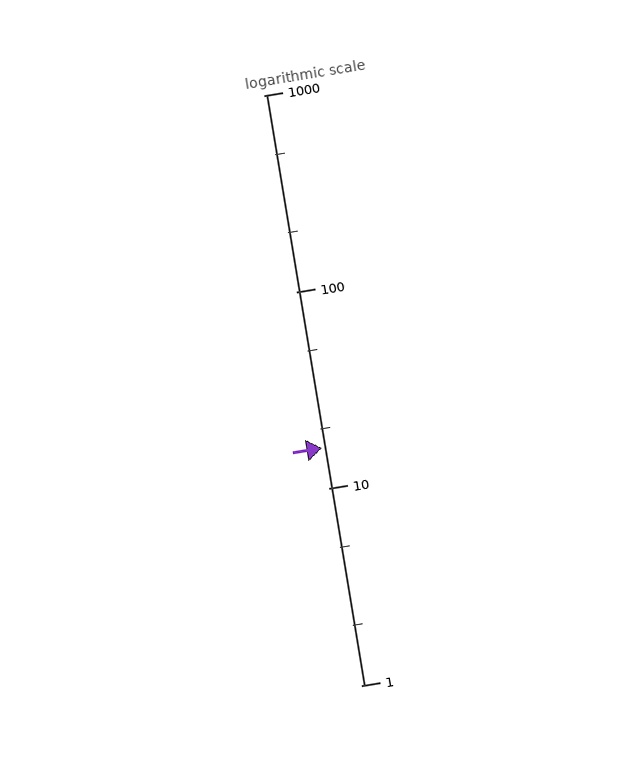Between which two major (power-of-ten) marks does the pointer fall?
The pointer is between 10 and 100.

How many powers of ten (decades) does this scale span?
The scale spans 3 decades, from 1 to 1000.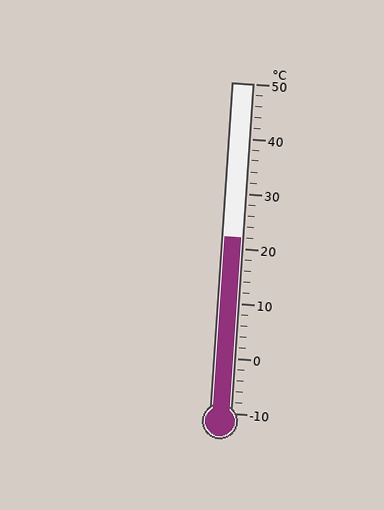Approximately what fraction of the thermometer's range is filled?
The thermometer is filled to approximately 55% of its range.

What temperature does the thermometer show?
The thermometer shows approximately 22°C.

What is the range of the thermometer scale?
The thermometer scale ranges from -10°C to 50°C.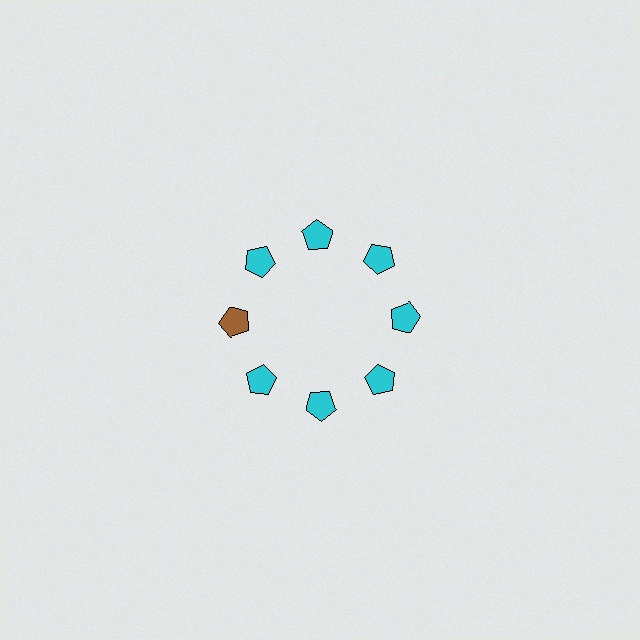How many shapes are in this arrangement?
There are 8 shapes arranged in a ring pattern.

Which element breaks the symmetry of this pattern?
The brown pentagon at roughly the 9 o'clock position breaks the symmetry. All other shapes are cyan pentagons.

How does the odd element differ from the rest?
It has a different color: brown instead of cyan.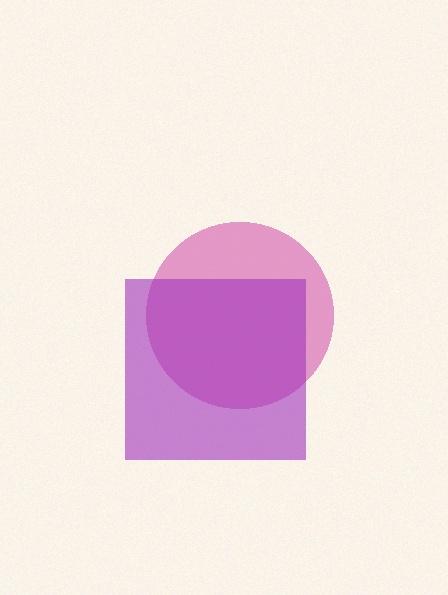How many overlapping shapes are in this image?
There are 2 overlapping shapes in the image.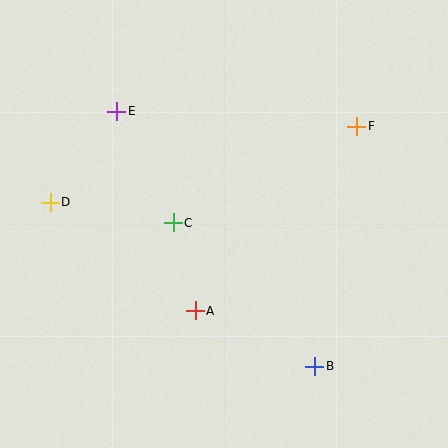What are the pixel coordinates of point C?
Point C is at (173, 223).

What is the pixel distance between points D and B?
The distance between D and B is 311 pixels.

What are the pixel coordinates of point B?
Point B is at (315, 366).